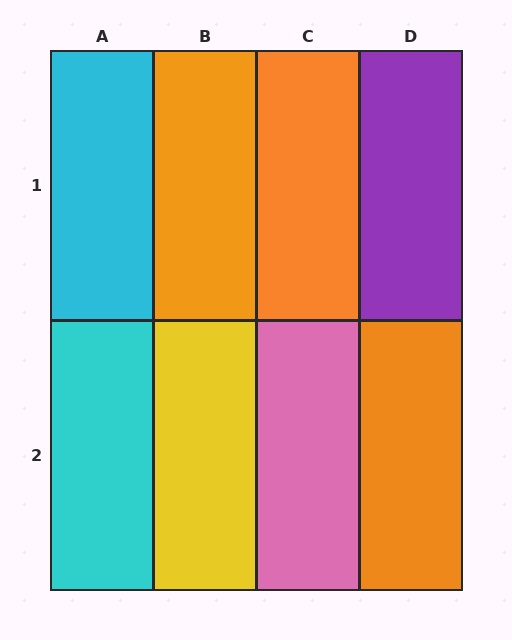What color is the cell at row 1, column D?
Purple.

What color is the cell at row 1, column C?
Orange.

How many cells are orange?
3 cells are orange.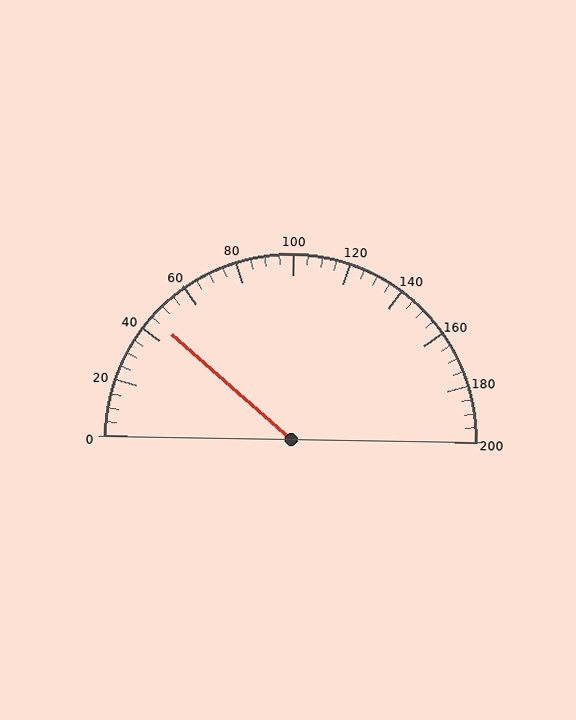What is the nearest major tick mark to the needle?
The nearest major tick mark is 40.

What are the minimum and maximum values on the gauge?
The gauge ranges from 0 to 200.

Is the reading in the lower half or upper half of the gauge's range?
The reading is in the lower half of the range (0 to 200).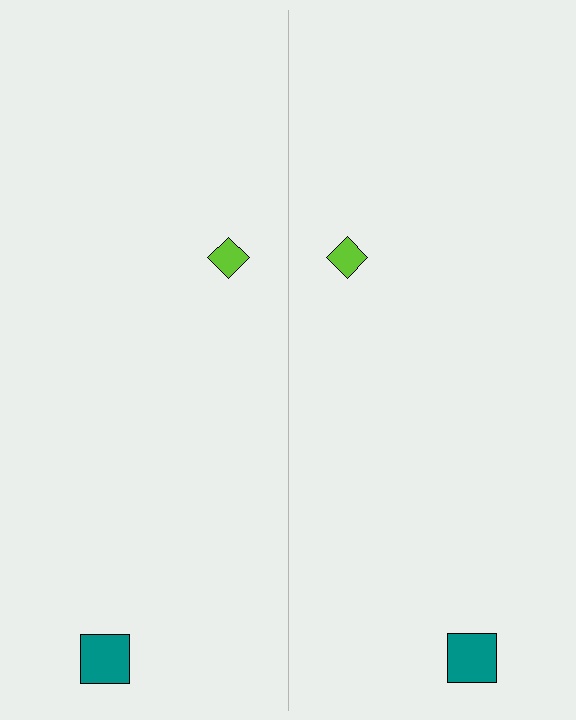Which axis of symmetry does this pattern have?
The pattern has a vertical axis of symmetry running through the center of the image.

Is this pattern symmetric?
Yes, this pattern has bilateral (reflection) symmetry.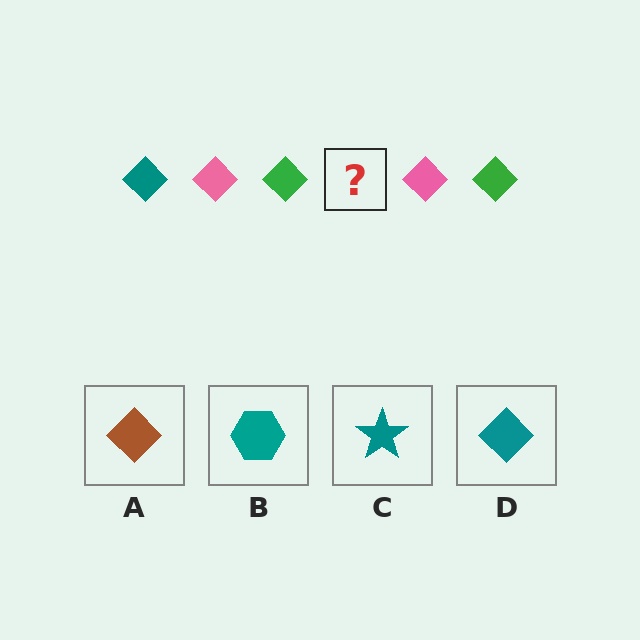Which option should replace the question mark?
Option D.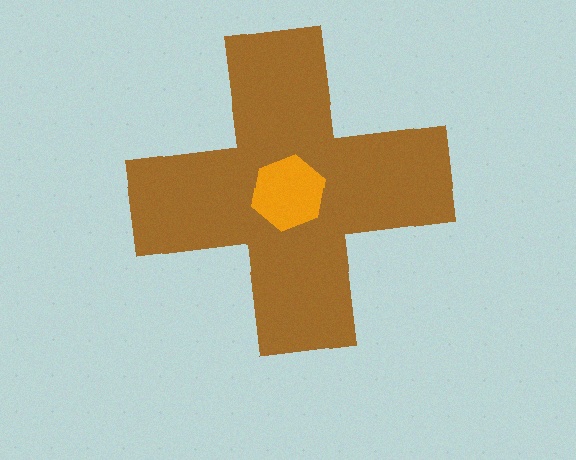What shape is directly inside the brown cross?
The orange hexagon.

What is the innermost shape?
The orange hexagon.